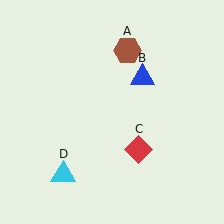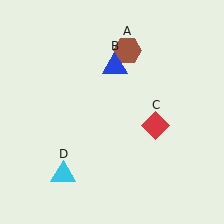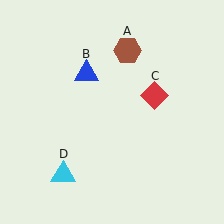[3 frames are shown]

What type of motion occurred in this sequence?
The blue triangle (object B), red diamond (object C) rotated counterclockwise around the center of the scene.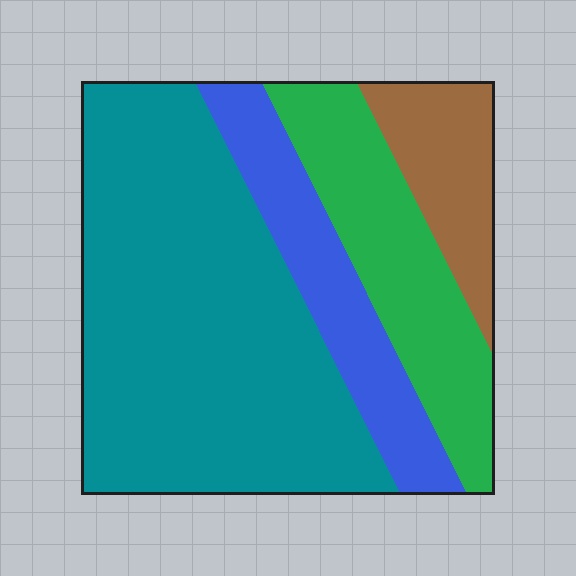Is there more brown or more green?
Green.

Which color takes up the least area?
Brown, at roughly 10%.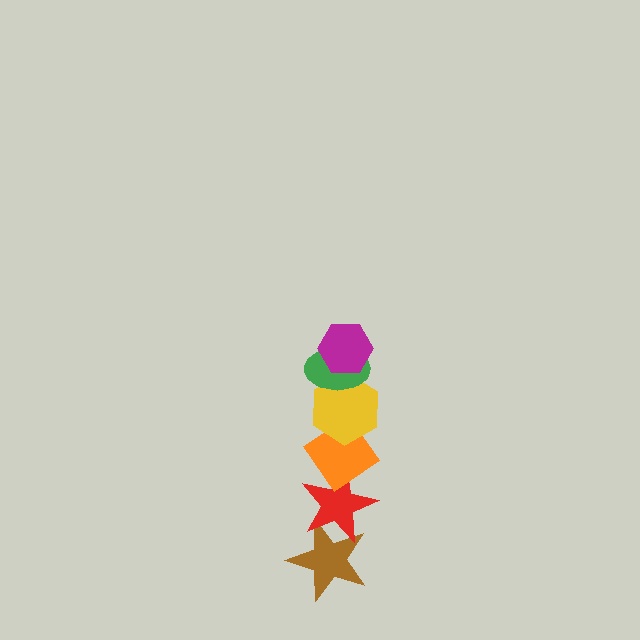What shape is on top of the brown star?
The red star is on top of the brown star.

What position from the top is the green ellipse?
The green ellipse is 2nd from the top.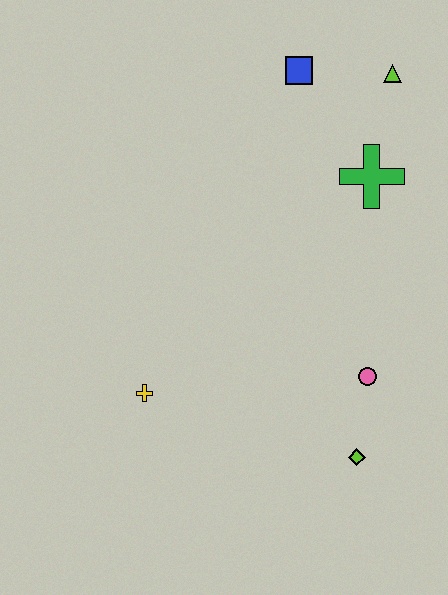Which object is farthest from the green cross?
The yellow cross is farthest from the green cross.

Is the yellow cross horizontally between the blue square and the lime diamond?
No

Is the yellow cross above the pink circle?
No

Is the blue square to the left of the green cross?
Yes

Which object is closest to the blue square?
The lime triangle is closest to the blue square.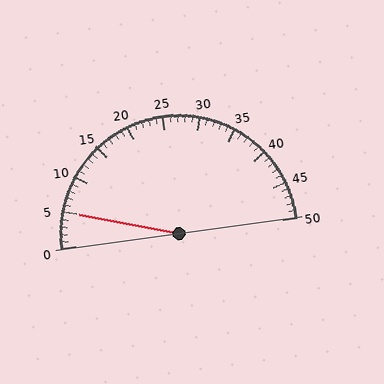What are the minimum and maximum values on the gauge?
The gauge ranges from 0 to 50.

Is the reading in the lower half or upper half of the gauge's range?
The reading is in the lower half of the range (0 to 50).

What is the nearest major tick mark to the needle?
The nearest major tick mark is 5.